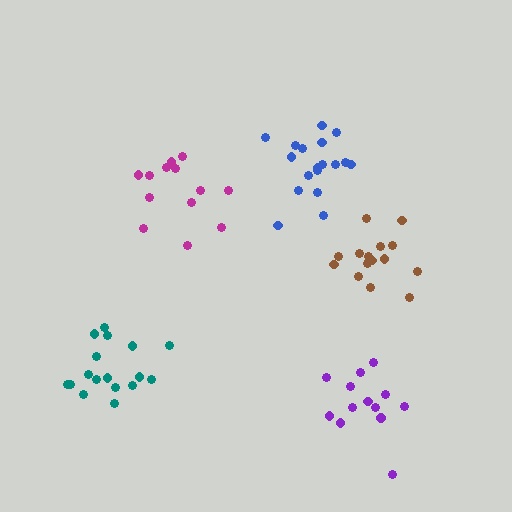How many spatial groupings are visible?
There are 5 spatial groupings.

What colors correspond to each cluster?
The clusters are colored: blue, magenta, teal, brown, purple.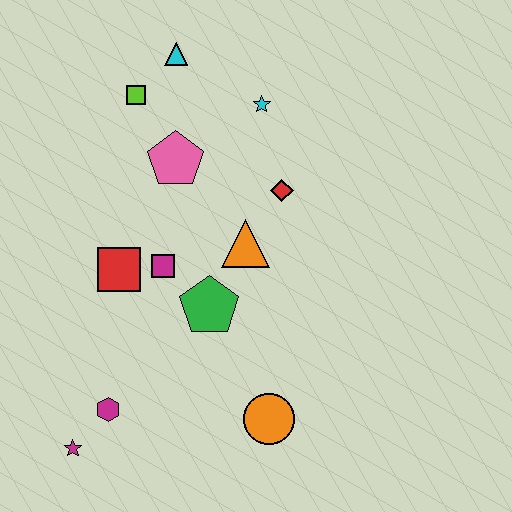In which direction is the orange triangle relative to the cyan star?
The orange triangle is below the cyan star.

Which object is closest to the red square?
The magenta square is closest to the red square.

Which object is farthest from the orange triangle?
The magenta star is farthest from the orange triangle.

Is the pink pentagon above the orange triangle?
Yes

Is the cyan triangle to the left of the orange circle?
Yes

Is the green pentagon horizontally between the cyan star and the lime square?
Yes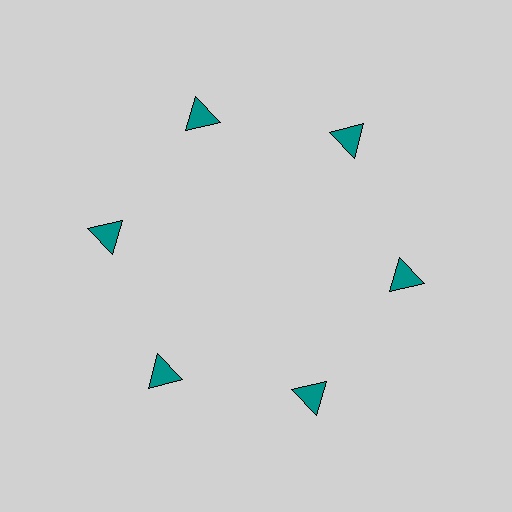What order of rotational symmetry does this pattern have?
This pattern has 6-fold rotational symmetry.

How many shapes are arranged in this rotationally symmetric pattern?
There are 6 shapes, arranged in 6 groups of 1.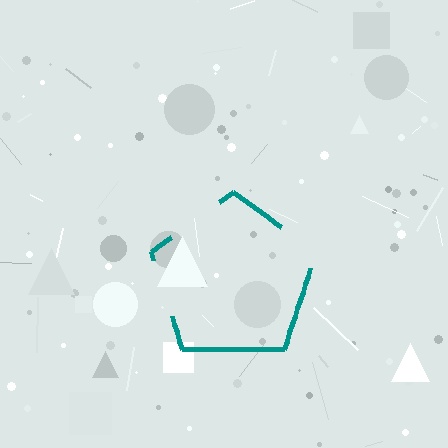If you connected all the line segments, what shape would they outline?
They would outline a pentagon.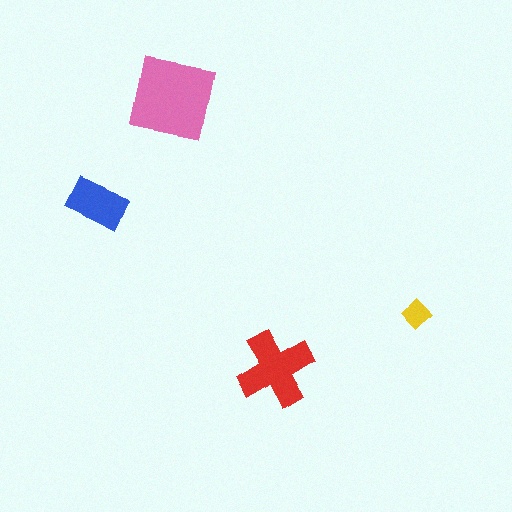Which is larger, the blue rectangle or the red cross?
The red cross.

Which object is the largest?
The pink square.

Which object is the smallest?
The yellow diamond.